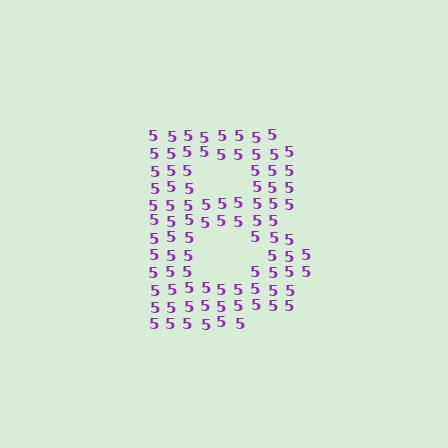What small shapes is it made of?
It is made of small digit 5's.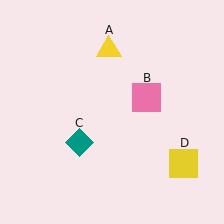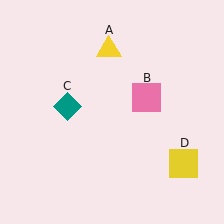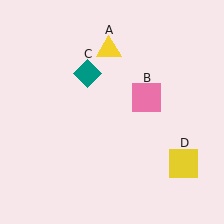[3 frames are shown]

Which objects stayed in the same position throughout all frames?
Yellow triangle (object A) and pink square (object B) and yellow square (object D) remained stationary.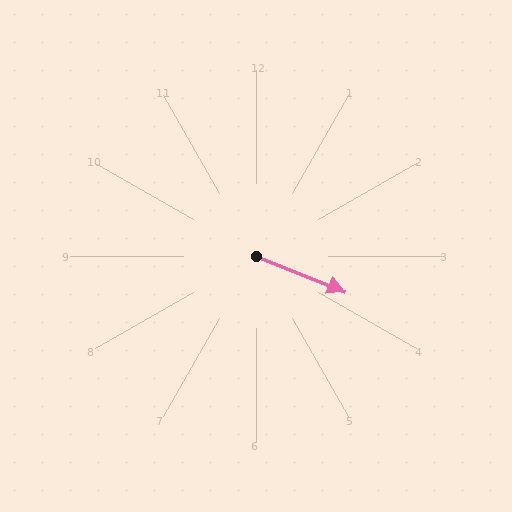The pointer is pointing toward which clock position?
Roughly 4 o'clock.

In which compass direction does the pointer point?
East.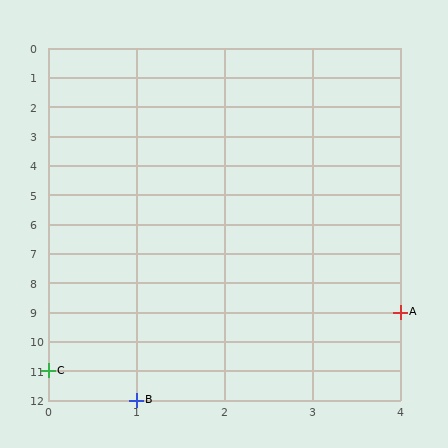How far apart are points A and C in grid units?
Points A and C are 4 columns and 2 rows apart (about 4.5 grid units diagonally).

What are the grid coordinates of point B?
Point B is at grid coordinates (1, 12).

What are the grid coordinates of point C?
Point C is at grid coordinates (0, 11).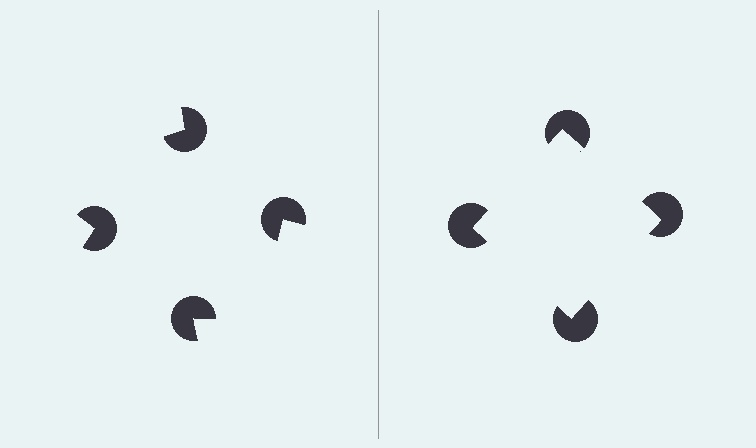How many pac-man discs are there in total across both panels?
8 — 4 on each side.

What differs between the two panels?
The pac-man discs are positioned identically on both sides; only the wedge orientations differ. On the right they align to a square; on the left they are misaligned.